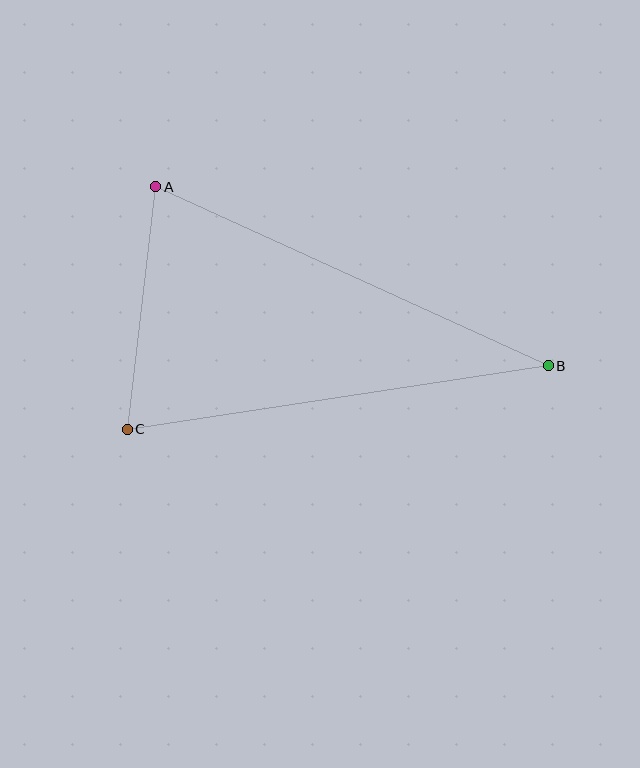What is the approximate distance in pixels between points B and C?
The distance between B and C is approximately 426 pixels.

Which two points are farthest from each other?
Points A and B are farthest from each other.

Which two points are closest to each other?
Points A and C are closest to each other.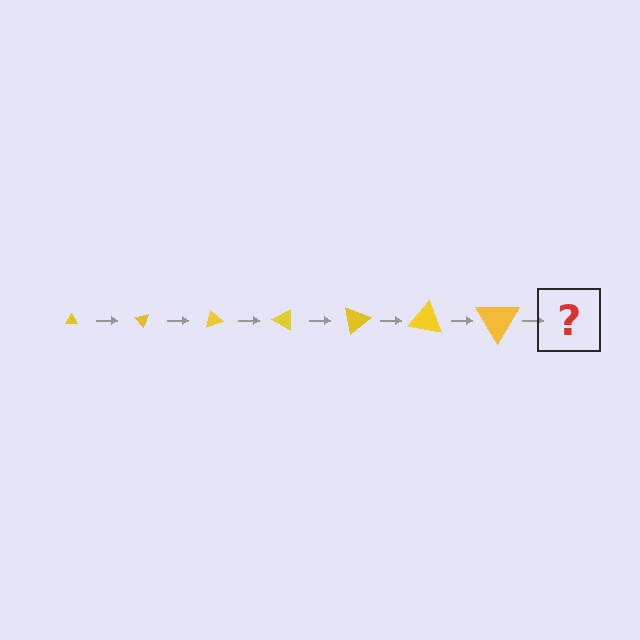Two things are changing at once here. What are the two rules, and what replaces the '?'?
The two rules are that the triangle grows larger each step and it rotates 50 degrees each step. The '?' should be a triangle, larger than the previous one and rotated 350 degrees from the start.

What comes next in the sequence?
The next element should be a triangle, larger than the previous one and rotated 350 degrees from the start.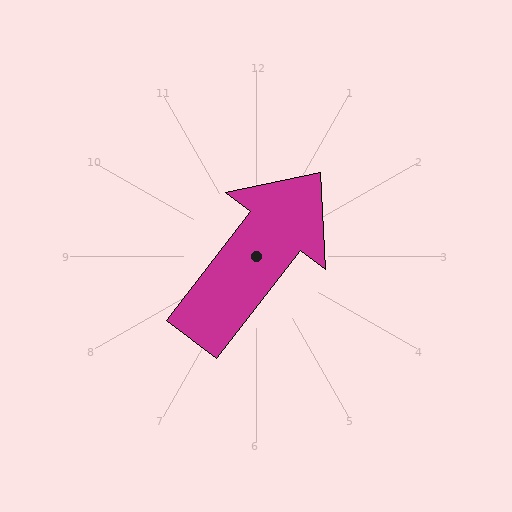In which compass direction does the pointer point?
Northeast.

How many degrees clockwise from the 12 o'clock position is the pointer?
Approximately 38 degrees.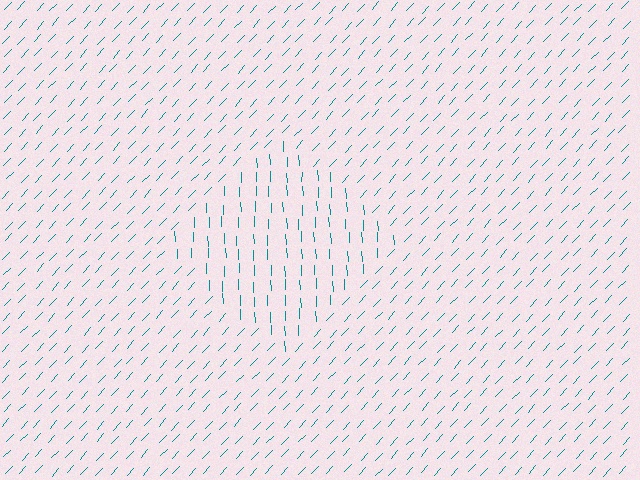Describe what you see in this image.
The image is filled with small teal line segments. A diamond region in the image has lines oriented differently from the surrounding lines, creating a visible texture boundary.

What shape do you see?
I see a diamond.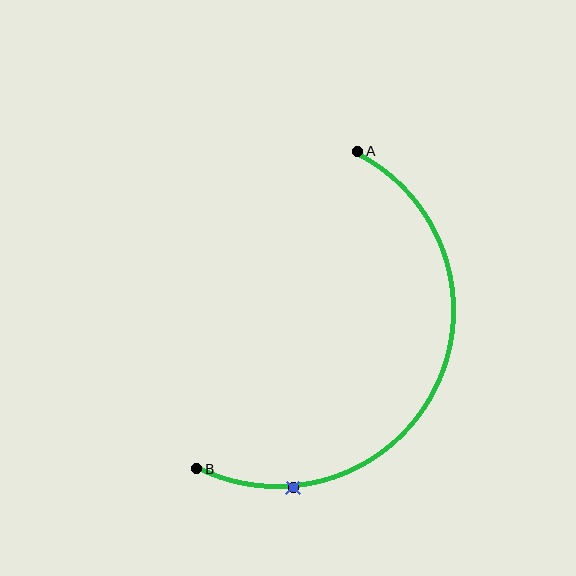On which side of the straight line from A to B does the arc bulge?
The arc bulges to the right of the straight line connecting A and B.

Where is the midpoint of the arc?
The arc midpoint is the point on the curve farthest from the straight line joining A and B. It sits to the right of that line.